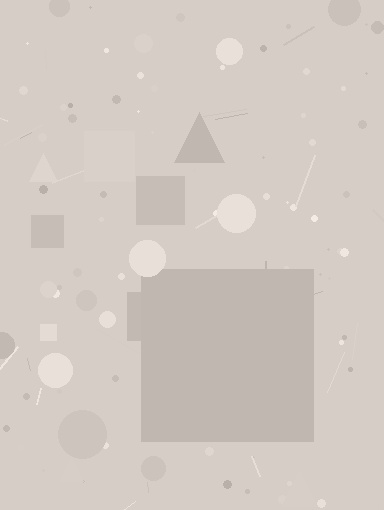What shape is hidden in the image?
A square is hidden in the image.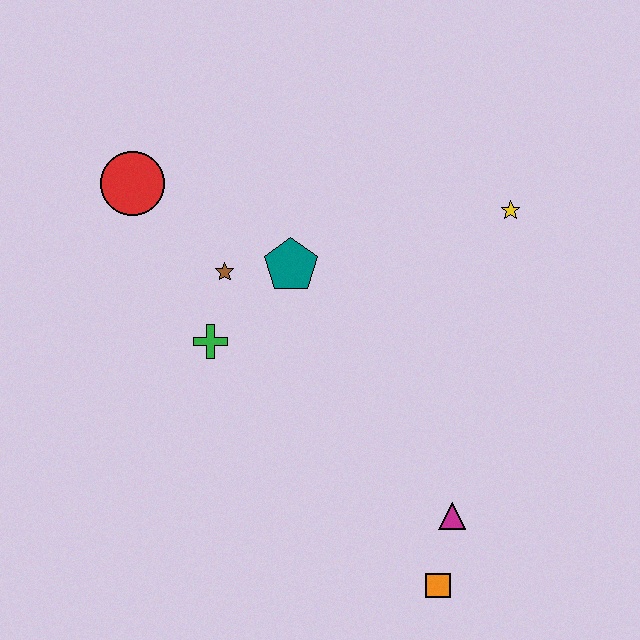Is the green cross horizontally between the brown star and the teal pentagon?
No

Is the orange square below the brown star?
Yes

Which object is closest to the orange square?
The magenta triangle is closest to the orange square.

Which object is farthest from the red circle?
The orange square is farthest from the red circle.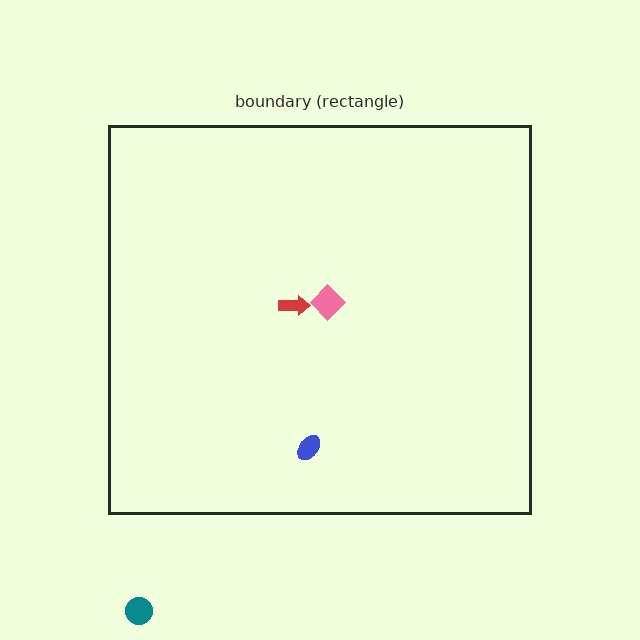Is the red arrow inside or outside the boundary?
Inside.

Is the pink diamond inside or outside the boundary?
Inside.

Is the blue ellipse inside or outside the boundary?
Inside.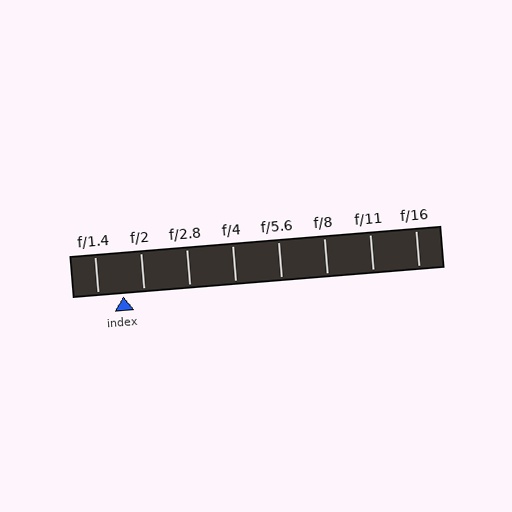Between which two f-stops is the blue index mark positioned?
The index mark is between f/1.4 and f/2.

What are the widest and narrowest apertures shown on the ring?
The widest aperture shown is f/1.4 and the narrowest is f/16.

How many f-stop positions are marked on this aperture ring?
There are 8 f-stop positions marked.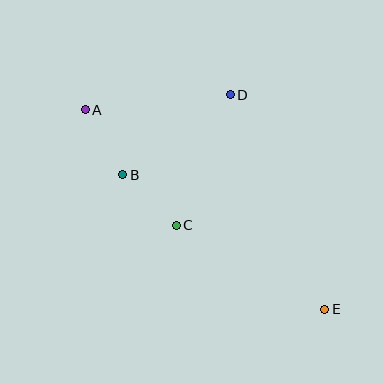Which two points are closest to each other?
Points B and C are closest to each other.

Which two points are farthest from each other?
Points A and E are farthest from each other.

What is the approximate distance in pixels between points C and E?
The distance between C and E is approximately 171 pixels.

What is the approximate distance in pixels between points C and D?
The distance between C and D is approximately 141 pixels.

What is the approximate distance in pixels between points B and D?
The distance between B and D is approximately 134 pixels.